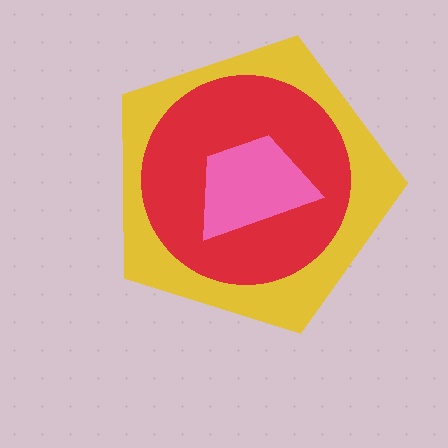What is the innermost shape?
The pink trapezoid.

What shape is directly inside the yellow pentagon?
The red circle.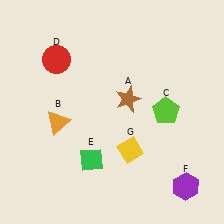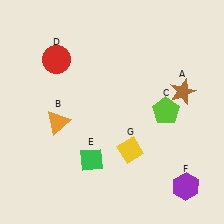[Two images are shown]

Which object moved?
The brown star (A) moved right.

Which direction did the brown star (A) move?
The brown star (A) moved right.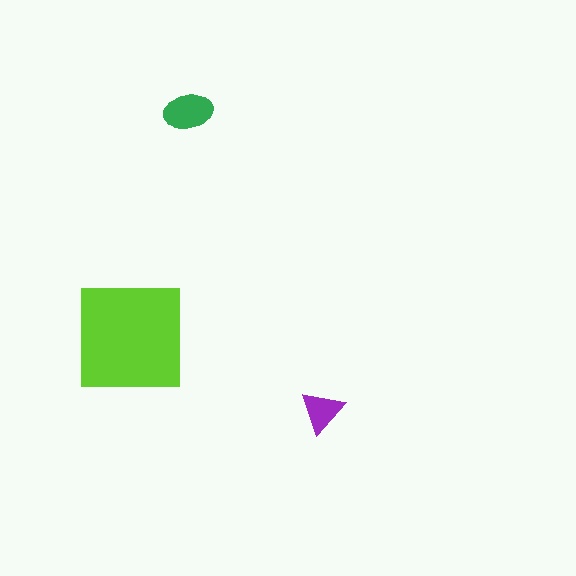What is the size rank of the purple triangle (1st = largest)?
3rd.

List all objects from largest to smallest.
The lime square, the green ellipse, the purple triangle.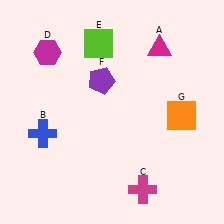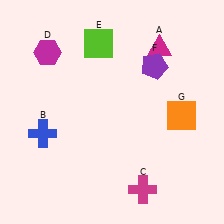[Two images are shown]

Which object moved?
The purple pentagon (F) moved right.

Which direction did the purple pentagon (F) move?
The purple pentagon (F) moved right.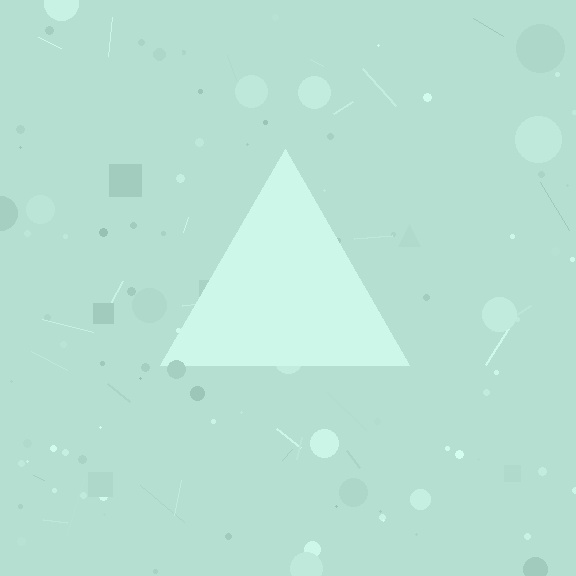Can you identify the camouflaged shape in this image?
The camouflaged shape is a triangle.